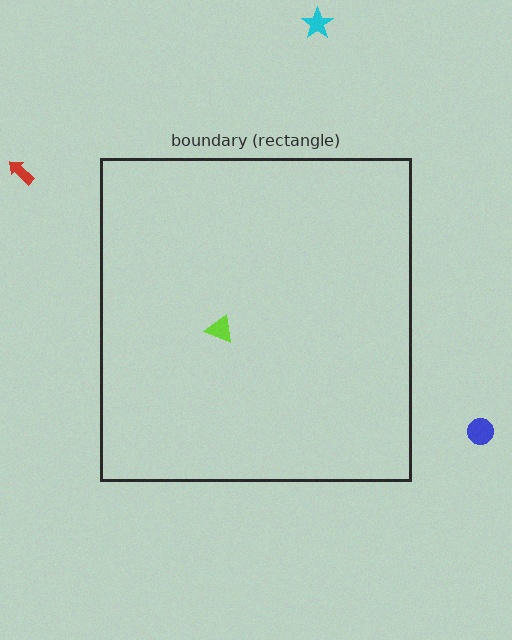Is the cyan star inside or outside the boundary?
Outside.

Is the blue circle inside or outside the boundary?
Outside.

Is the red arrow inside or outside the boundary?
Outside.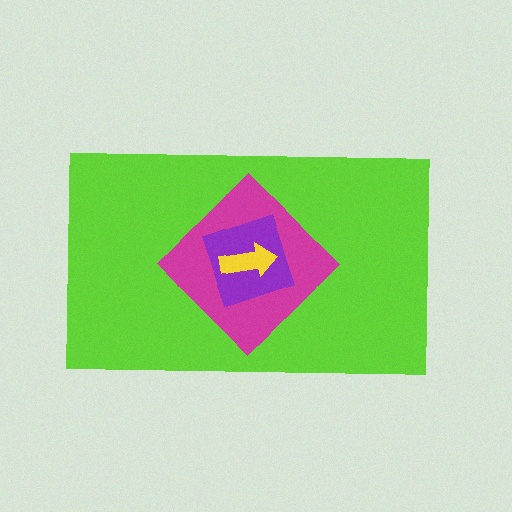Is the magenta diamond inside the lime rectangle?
Yes.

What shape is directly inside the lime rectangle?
The magenta diamond.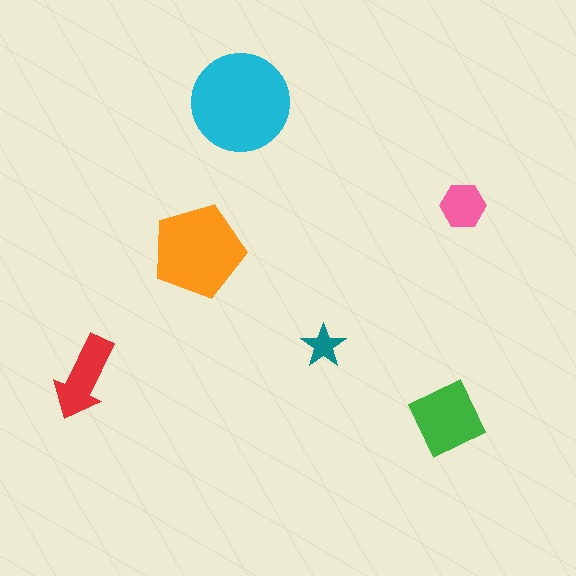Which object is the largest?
The cyan circle.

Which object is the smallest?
The teal star.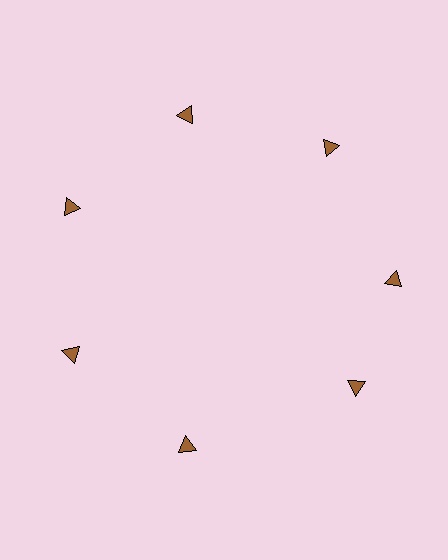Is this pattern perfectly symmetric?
No. The 7 brown triangles are arranged in a ring, but one element near the 5 o'clock position is rotated out of alignment along the ring, breaking the 7-fold rotational symmetry.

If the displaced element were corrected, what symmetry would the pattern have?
It would have 7-fold rotational symmetry — the pattern would map onto itself every 51 degrees.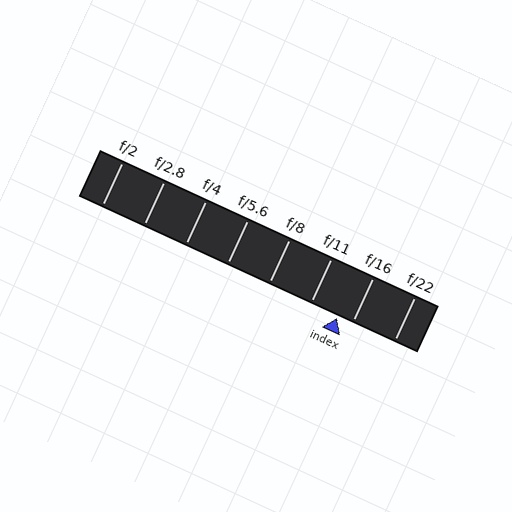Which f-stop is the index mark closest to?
The index mark is closest to f/16.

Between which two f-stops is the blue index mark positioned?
The index mark is between f/11 and f/16.